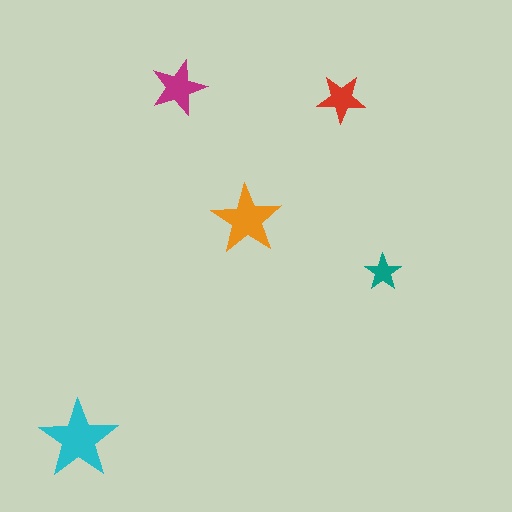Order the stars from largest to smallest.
the cyan one, the orange one, the magenta one, the red one, the teal one.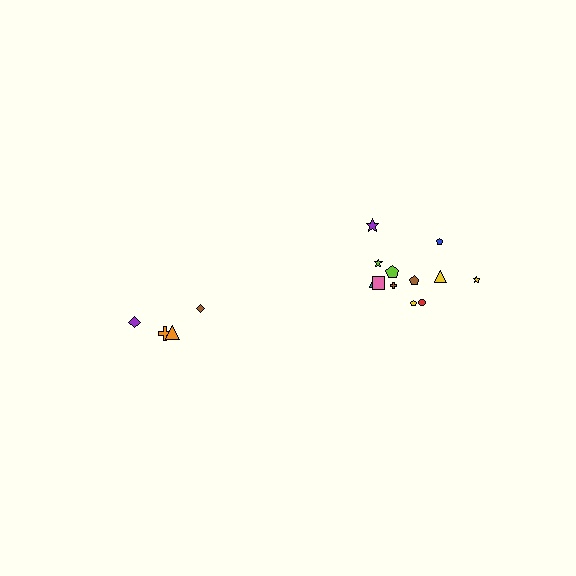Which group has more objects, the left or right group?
The right group.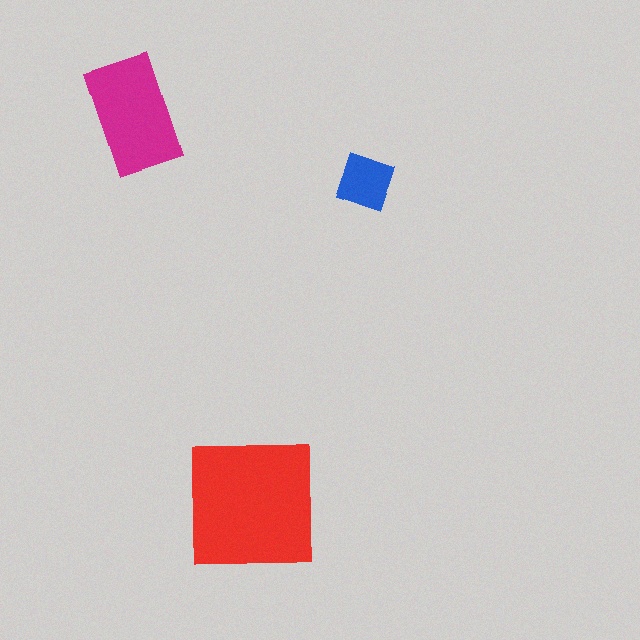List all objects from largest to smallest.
The red square, the magenta rectangle, the blue diamond.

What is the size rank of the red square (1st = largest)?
1st.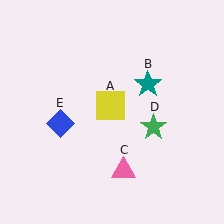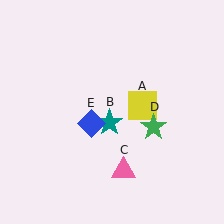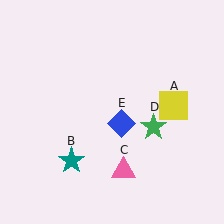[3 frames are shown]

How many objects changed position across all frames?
3 objects changed position: yellow square (object A), teal star (object B), blue diamond (object E).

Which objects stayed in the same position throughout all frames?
Pink triangle (object C) and green star (object D) remained stationary.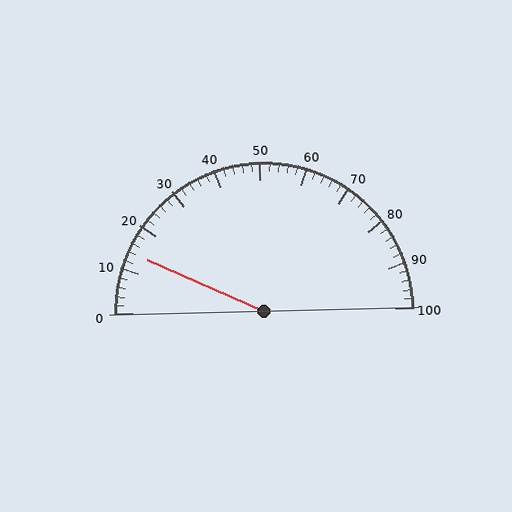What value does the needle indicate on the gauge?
The needle indicates approximately 14.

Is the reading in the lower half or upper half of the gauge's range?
The reading is in the lower half of the range (0 to 100).